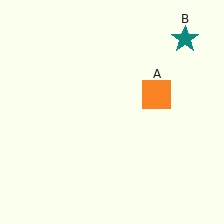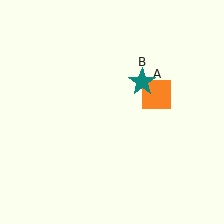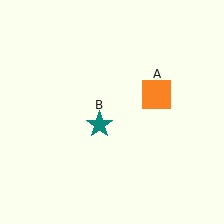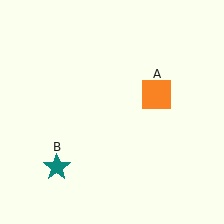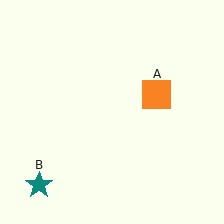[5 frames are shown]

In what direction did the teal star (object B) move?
The teal star (object B) moved down and to the left.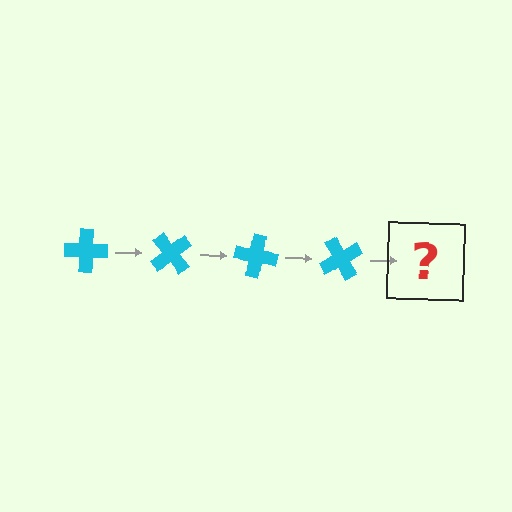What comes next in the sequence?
The next element should be a cyan cross rotated 200 degrees.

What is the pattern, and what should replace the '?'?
The pattern is that the cross rotates 50 degrees each step. The '?' should be a cyan cross rotated 200 degrees.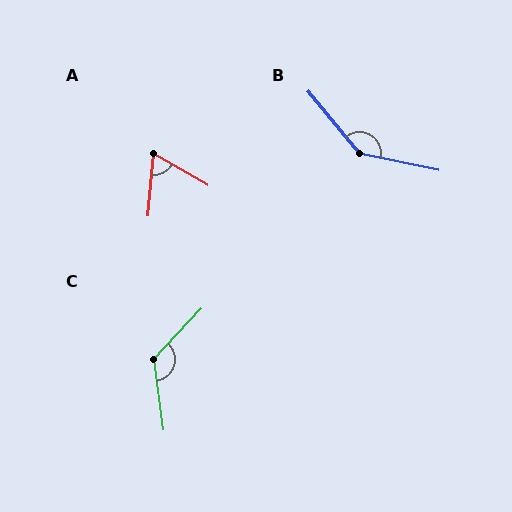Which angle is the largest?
B, at approximately 142 degrees.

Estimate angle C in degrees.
Approximately 129 degrees.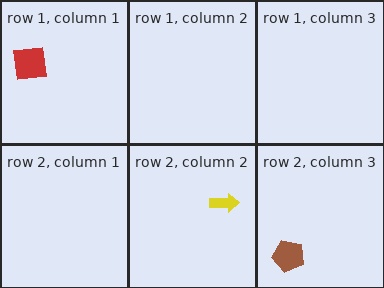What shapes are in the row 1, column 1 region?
The red square.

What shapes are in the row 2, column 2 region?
The yellow arrow.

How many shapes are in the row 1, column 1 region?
1.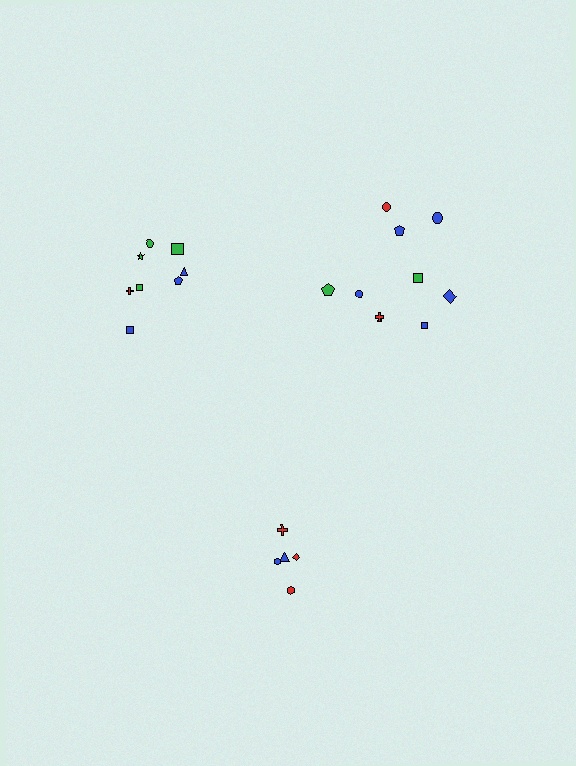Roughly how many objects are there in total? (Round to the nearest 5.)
Roughly 25 objects in total.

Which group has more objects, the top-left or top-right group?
The top-right group.